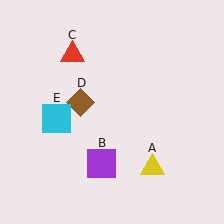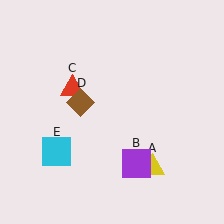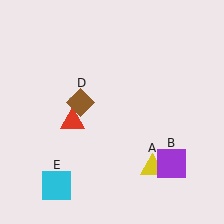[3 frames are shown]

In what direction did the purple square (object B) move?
The purple square (object B) moved right.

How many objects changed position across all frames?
3 objects changed position: purple square (object B), red triangle (object C), cyan square (object E).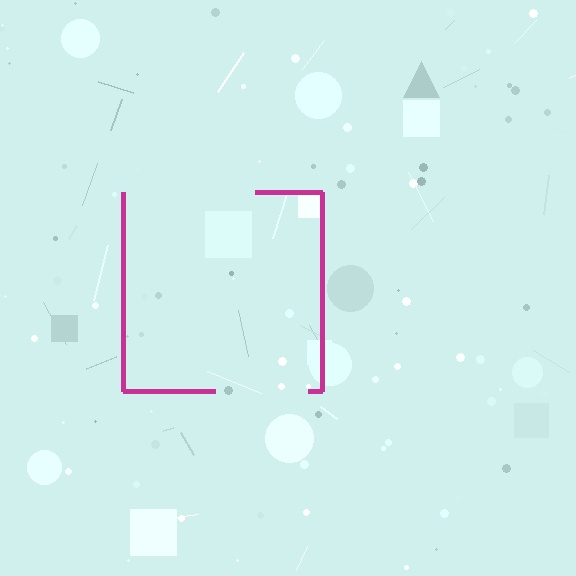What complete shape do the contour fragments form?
The contour fragments form a square.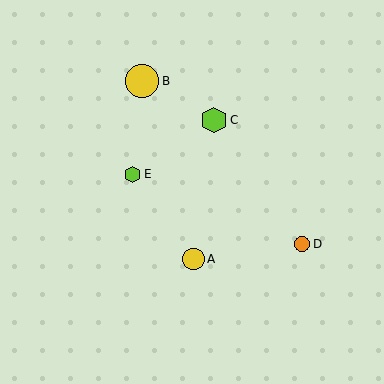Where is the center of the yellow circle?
The center of the yellow circle is at (142, 81).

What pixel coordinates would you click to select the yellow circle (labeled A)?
Click at (194, 259) to select the yellow circle A.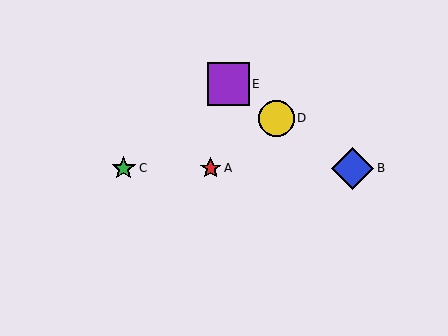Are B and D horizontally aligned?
No, B is at y≈168 and D is at y≈118.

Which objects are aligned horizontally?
Objects A, B, C are aligned horizontally.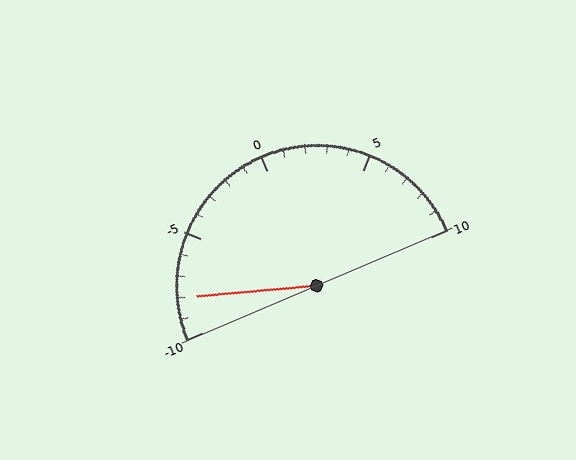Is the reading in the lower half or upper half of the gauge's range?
The reading is in the lower half of the range (-10 to 10).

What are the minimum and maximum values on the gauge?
The gauge ranges from -10 to 10.